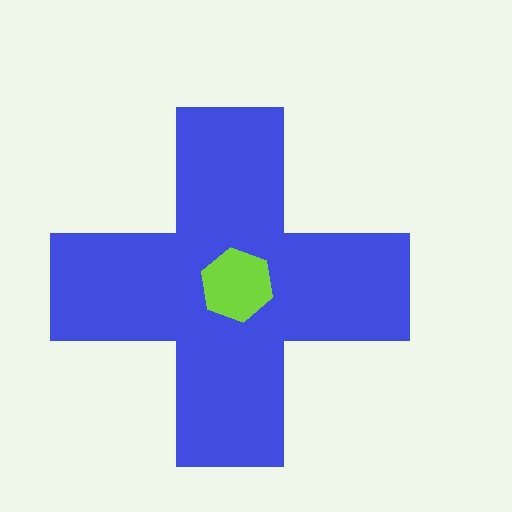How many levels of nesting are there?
2.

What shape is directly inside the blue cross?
The lime hexagon.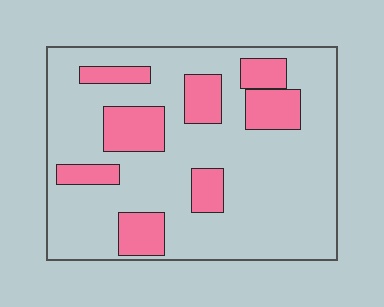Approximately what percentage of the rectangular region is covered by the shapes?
Approximately 25%.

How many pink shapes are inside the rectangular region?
8.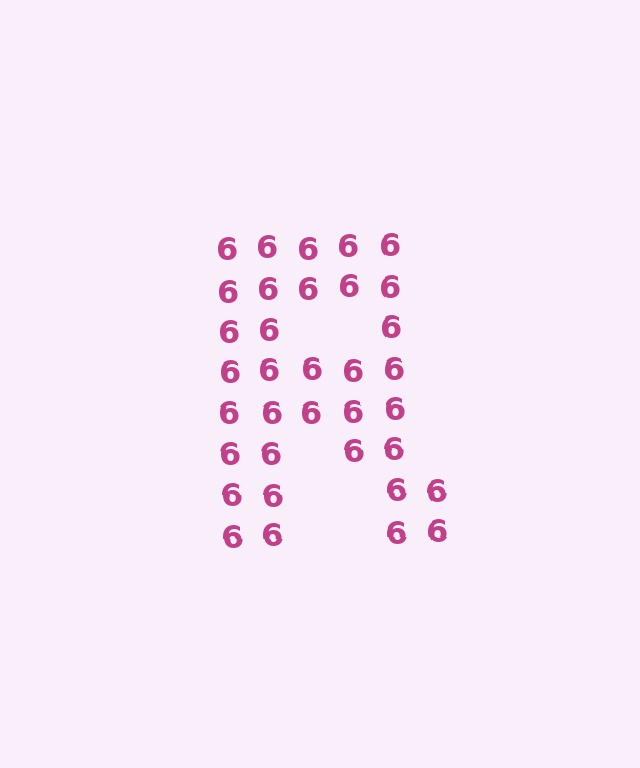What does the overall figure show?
The overall figure shows the letter R.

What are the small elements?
The small elements are digit 6's.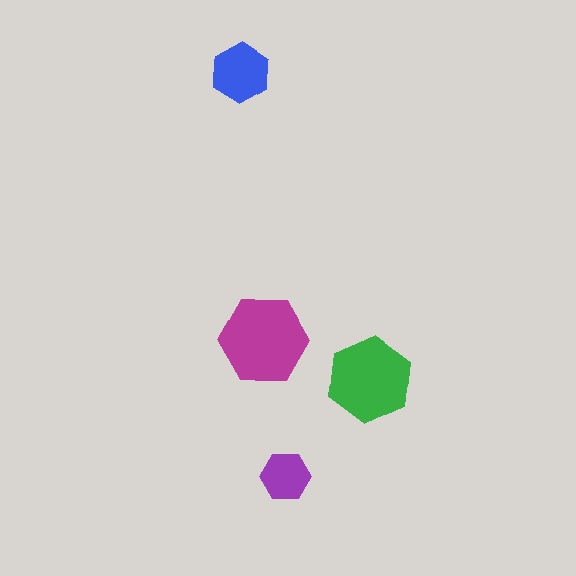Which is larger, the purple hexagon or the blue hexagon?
The blue one.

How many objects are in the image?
There are 4 objects in the image.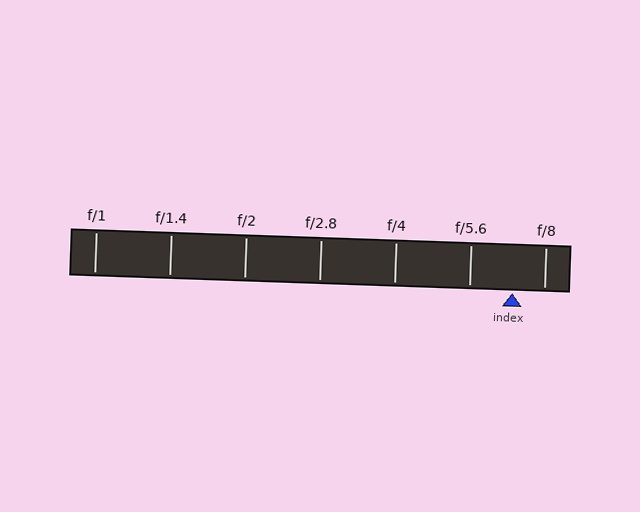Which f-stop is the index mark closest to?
The index mark is closest to f/8.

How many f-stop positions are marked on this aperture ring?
There are 7 f-stop positions marked.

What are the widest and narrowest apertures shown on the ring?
The widest aperture shown is f/1 and the narrowest is f/8.